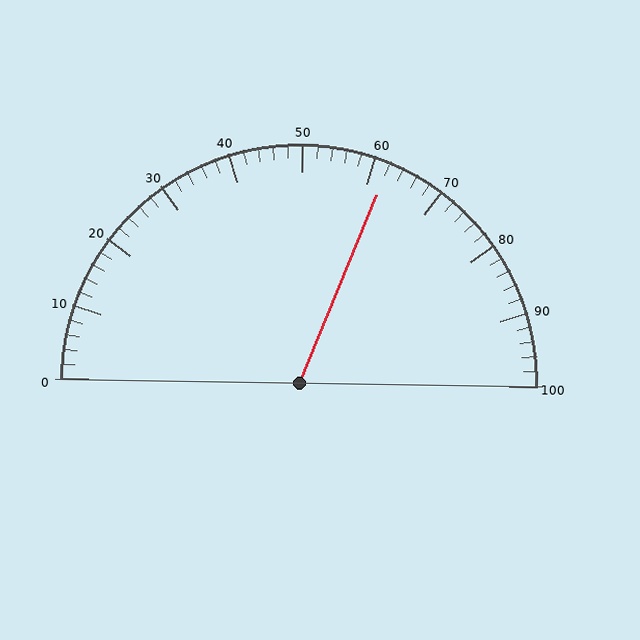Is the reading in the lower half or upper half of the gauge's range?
The reading is in the upper half of the range (0 to 100).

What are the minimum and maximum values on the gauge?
The gauge ranges from 0 to 100.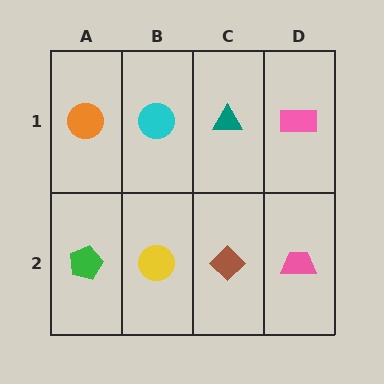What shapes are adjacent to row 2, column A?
An orange circle (row 1, column A), a yellow circle (row 2, column B).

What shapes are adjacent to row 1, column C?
A brown diamond (row 2, column C), a cyan circle (row 1, column B), a pink rectangle (row 1, column D).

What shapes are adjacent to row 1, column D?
A pink trapezoid (row 2, column D), a teal triangle (row 1, column C).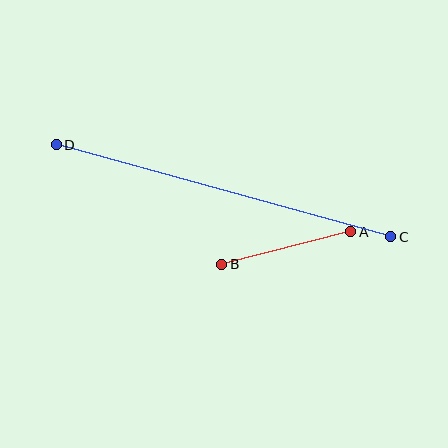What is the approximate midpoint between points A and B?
The midpoint is at approximately (286, 248) pixels.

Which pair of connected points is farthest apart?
Points C and D are farthest apart.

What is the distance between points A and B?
The distance is approximately 133 pixels.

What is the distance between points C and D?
The distance is approximately 347 pixels.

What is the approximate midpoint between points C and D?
The midpoint is at approximately (223, 191) pixels.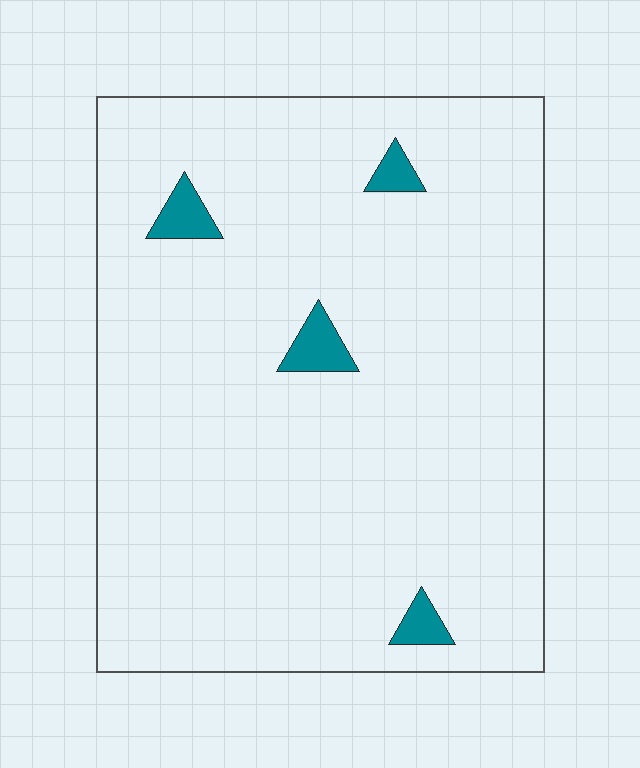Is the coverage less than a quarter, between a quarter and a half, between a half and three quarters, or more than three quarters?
Less than a quarter.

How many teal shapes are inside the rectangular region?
4.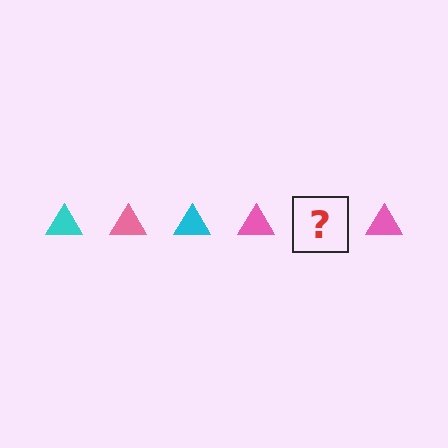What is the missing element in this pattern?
The missing element is a cyan triangle.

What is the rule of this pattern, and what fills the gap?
The rule is that the pattern cycles through cyan, pink triangles. The gap should be filled with a cyan triangle.